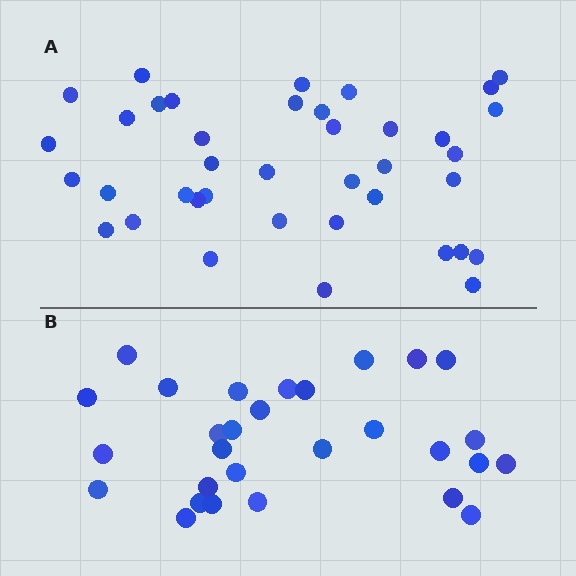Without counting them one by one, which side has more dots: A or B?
Region A (the top region) has more dots.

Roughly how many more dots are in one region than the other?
Region A has roughly 10 or so more dots than region B.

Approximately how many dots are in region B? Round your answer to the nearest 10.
About 30 dots. (The exact count is 29, which rounds to 30.)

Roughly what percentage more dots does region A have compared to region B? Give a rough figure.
About 35% more.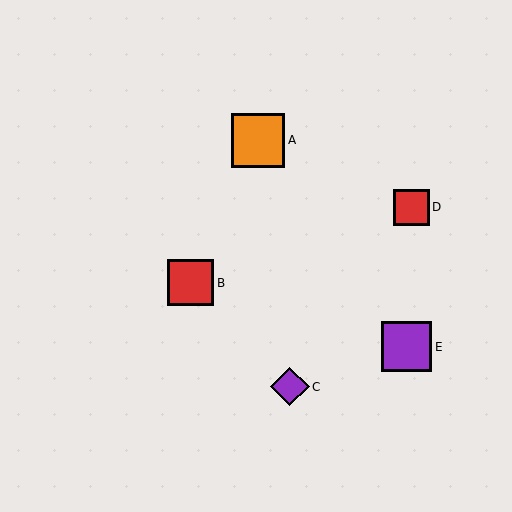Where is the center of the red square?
The center of the red square is at (411, 207).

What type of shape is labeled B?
Shape B is a red square.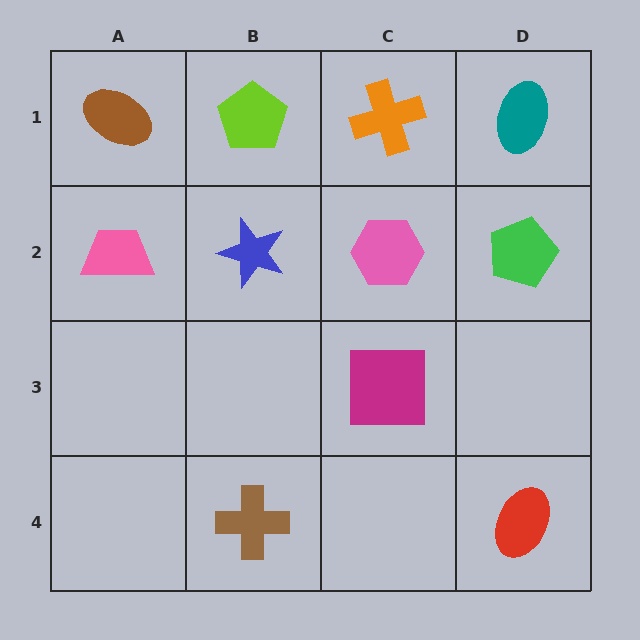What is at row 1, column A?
A brown ellipse.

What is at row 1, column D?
A teal ellipse.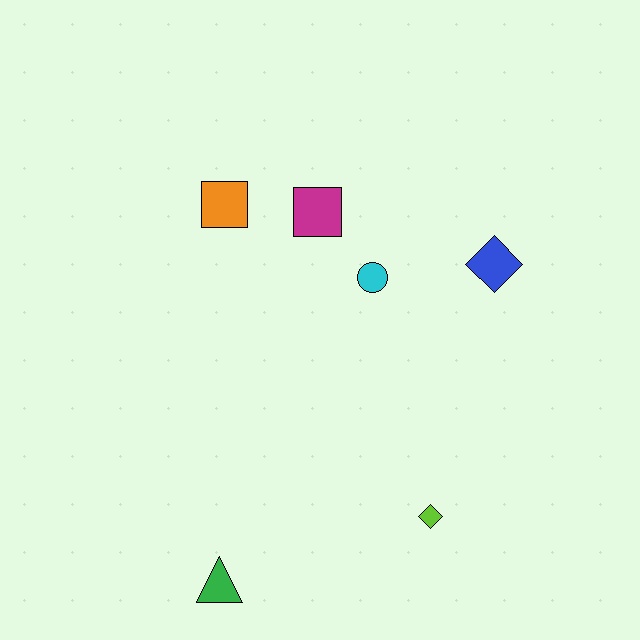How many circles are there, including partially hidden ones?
There is 1 circle.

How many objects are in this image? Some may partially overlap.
There are 6 objects.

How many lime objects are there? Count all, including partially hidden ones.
There is 1 lime object.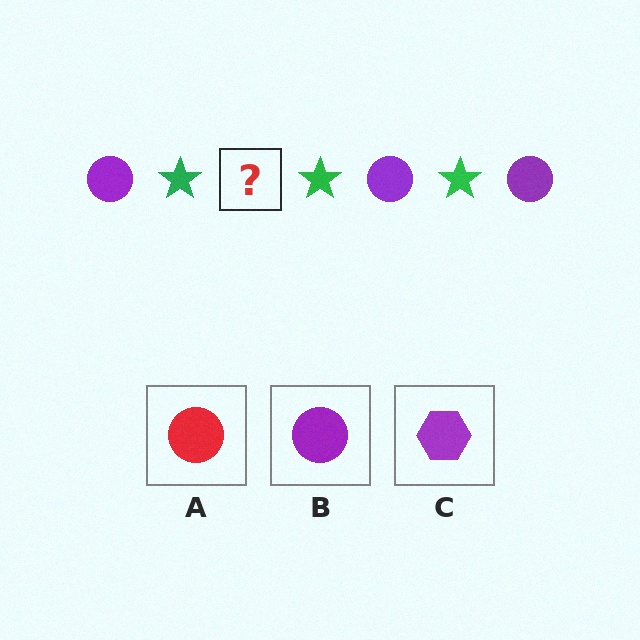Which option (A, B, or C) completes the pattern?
B.